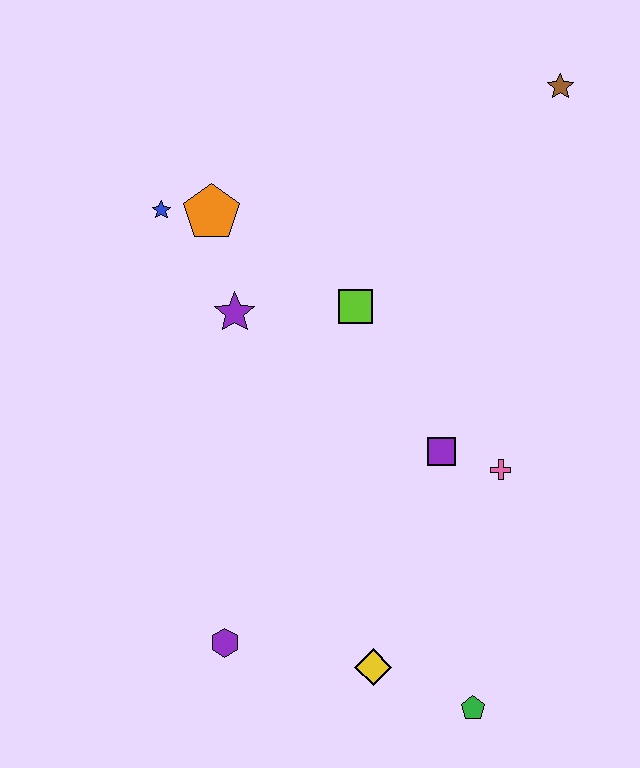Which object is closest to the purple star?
The orange pentagon is closest to the purple star.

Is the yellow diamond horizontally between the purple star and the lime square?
No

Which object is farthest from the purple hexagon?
The brown star is farthest from the purple hexagon.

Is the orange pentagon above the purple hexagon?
Yes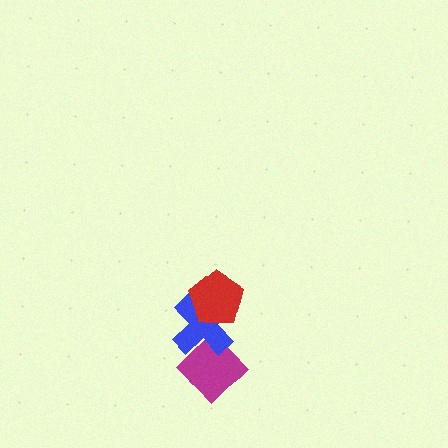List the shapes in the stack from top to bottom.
From top to bottom: the red pentagon, the blue cross, the magenta diamond.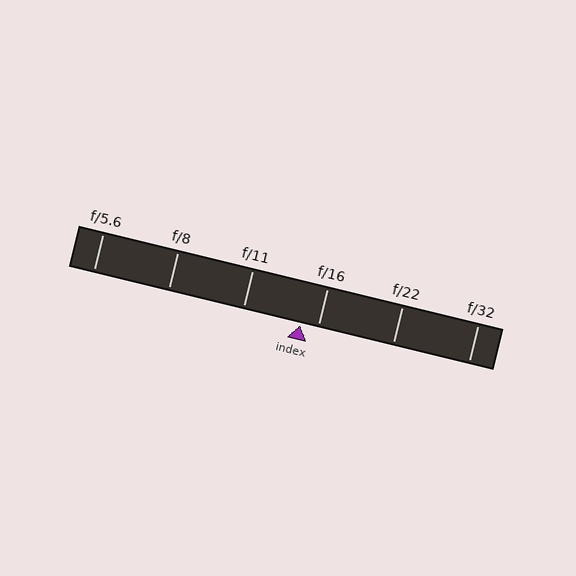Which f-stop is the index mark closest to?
The index mark is closest to f/16.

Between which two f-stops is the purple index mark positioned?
The index mark is between f/11 and f/16.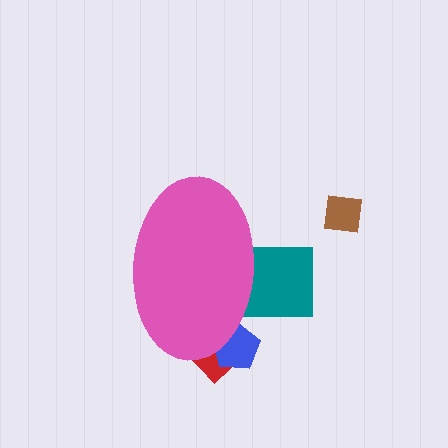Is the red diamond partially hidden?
Yes, the red diamond is partially hidden behind the pink ellipse.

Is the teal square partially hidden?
Yes, the teal square is partially hidden behind the pink ellipse.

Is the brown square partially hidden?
No, the brown square is fully visible.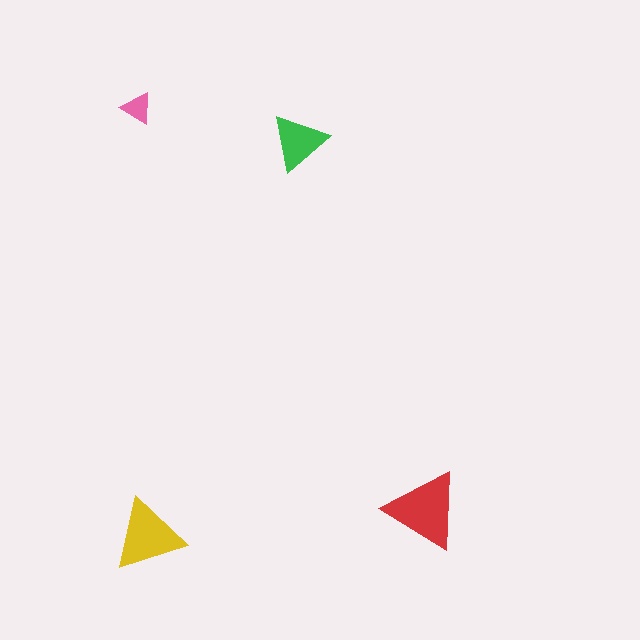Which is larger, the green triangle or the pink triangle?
The green one.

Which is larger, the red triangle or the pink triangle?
The red one.